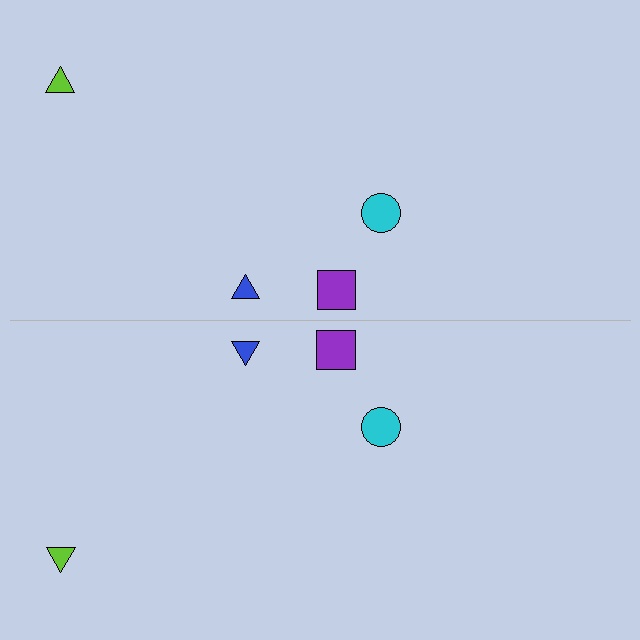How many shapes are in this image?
There are 8 shapes in this image.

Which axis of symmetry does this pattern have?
The pattern has a horizontal axis of symmetry running through the center of the image.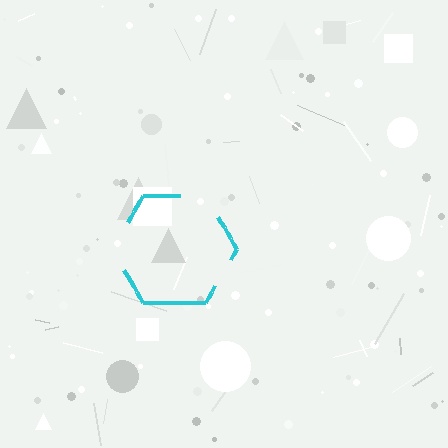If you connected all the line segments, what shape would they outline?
They would outline a hexagon.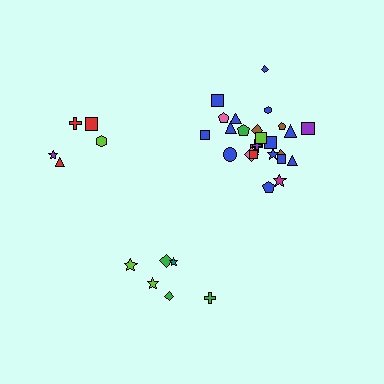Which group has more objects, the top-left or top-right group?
The top-right group.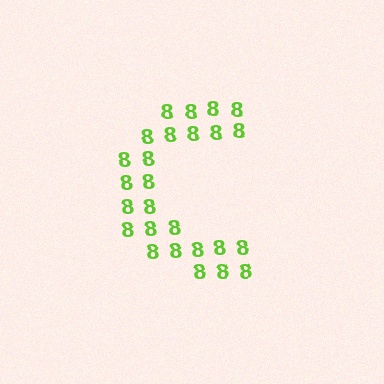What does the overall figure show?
The overall figure shows the letter C.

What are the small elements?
The small elements are digit 8's.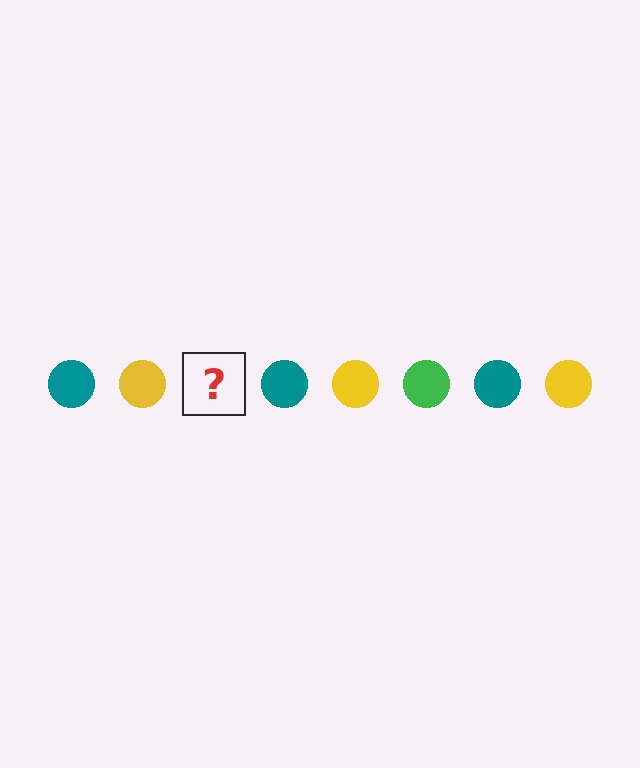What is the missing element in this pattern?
The missing element is a green circle.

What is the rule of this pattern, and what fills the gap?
The rule is that the pattern cycles through teal, yellow, green circles. The gap should be filled with a green circle.